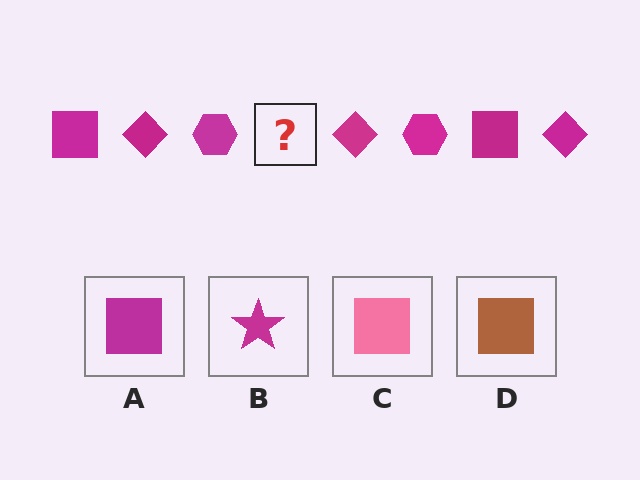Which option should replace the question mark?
Option A.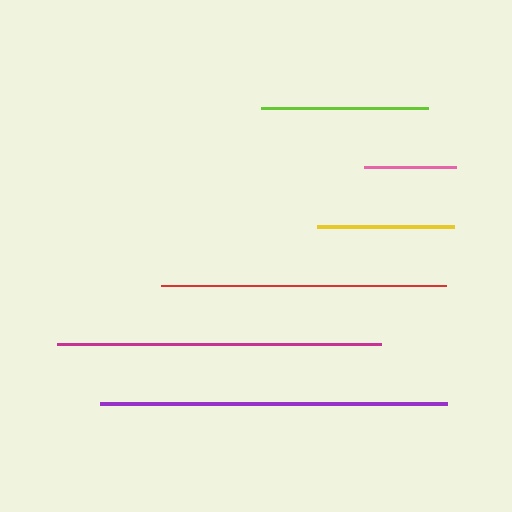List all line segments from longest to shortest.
From longest to shortest: purple, magenta, red, lime, yellow, pink.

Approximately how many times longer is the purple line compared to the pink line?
The purple line is approximately 3.8 times the length of the pink line.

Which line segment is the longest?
The purple line is the longest at approximately 347 pixels.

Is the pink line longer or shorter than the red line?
The red line is longer than the pink line.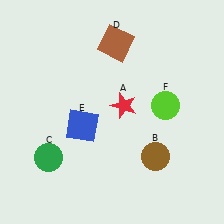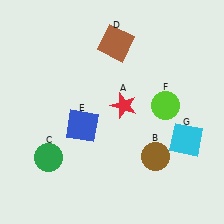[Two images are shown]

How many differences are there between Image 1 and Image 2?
There is 1 difference between the two images.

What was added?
A cyan square (G) was added in Image 2.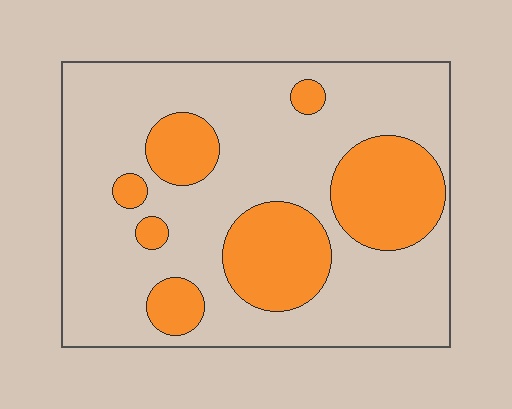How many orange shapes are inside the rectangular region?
7.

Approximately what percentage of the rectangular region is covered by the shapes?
Approximately 25%.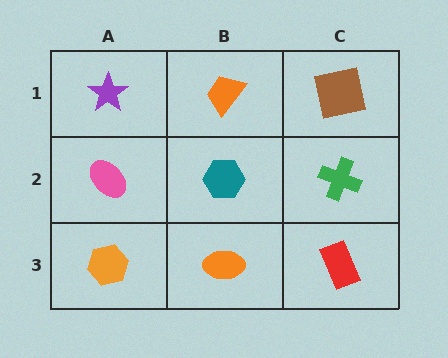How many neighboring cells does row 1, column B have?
3.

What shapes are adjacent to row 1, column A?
A pink ellipse (row 2, column A), an orange trapezoid (row 1, column B).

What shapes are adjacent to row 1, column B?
A teal hexagon (row 2, column B), a purple star (row 1, column A), a brown square (row 1, column C).